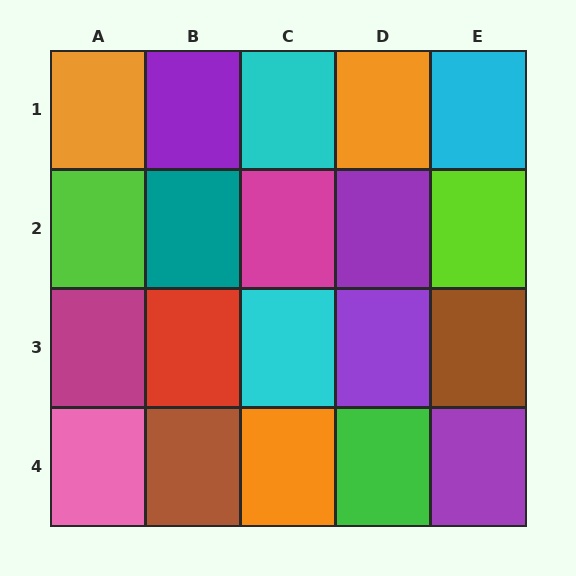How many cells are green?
1 cell is green.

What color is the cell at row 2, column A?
Lime.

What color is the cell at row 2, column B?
Teal.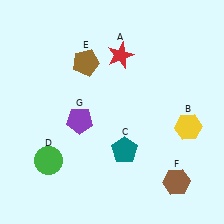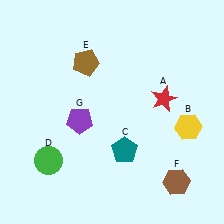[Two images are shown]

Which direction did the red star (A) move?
The red star (A) moved right.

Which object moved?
The red star (A) moved right.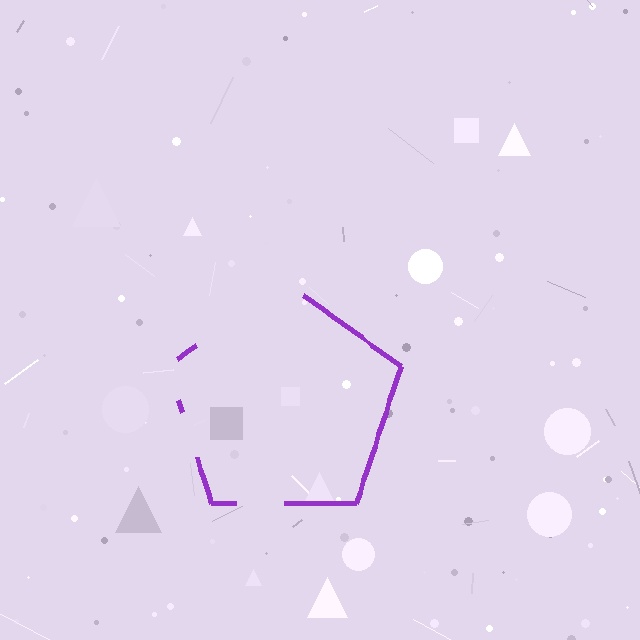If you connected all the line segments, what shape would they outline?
They would outline a pentagon.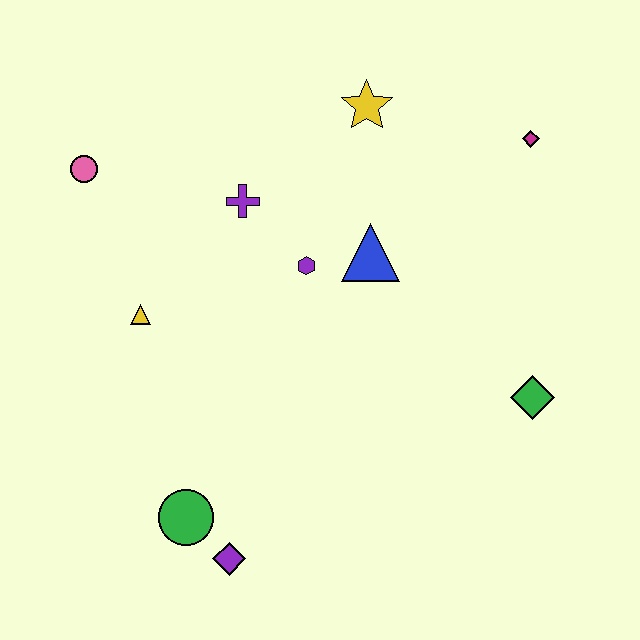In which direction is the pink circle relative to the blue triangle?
The pink circle is to the left of the blue triangle.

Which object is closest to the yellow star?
The blue triangle is closest to the yellow star.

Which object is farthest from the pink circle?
The green diamond is farthest from the pink circle.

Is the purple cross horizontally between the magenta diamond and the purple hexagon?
No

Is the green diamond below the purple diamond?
No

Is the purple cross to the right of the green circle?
Yes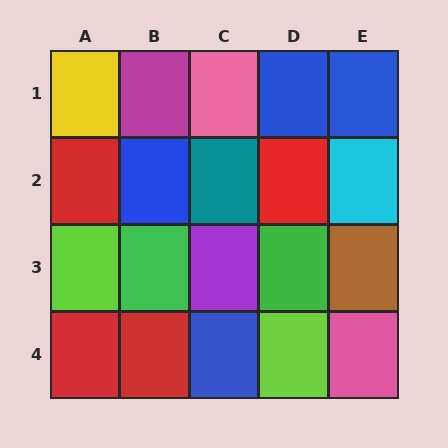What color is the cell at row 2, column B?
Blue.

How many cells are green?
2 cells are green.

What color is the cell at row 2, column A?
Red.